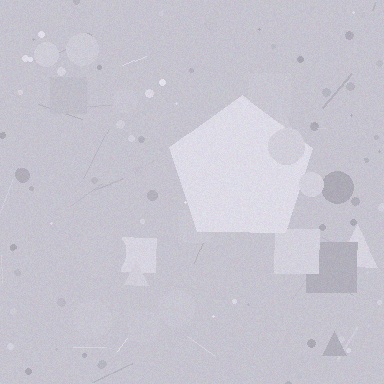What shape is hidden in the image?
A pentagon is hidden in the image.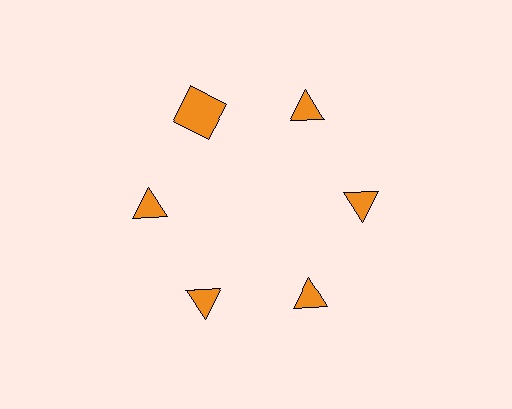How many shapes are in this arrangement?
There are 6 shapes arranged in a ring pattern.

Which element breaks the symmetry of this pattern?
The orange square at roughly the 11 o'clock position breaks the symmetry. All other shapes are orange triangles.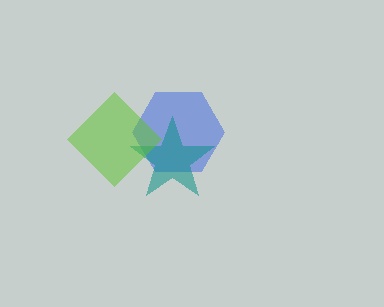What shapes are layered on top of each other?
The layered shapes are: a blue hexagon, a teal star, a lime diamond.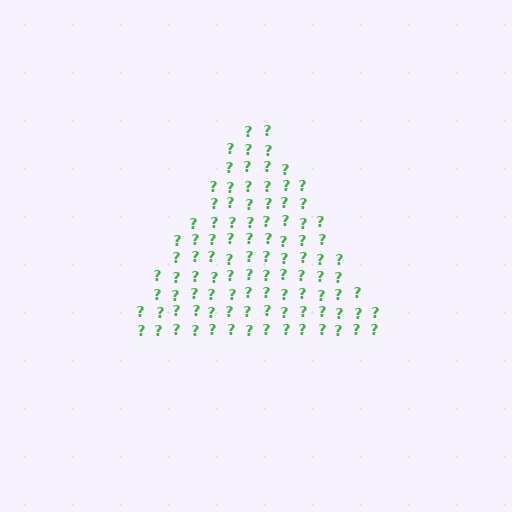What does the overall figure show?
The overall figure shows a triangle.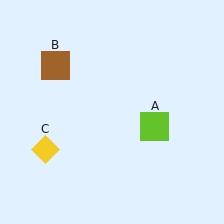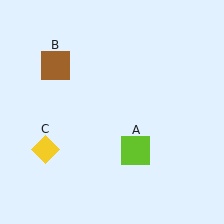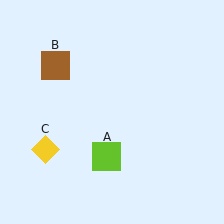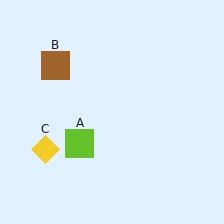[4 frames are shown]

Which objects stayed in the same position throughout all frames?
Brown square (object B) and yellow diamond (object C) remained stationary.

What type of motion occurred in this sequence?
The lime square (object A) rotated clockwise around the center of the scene.